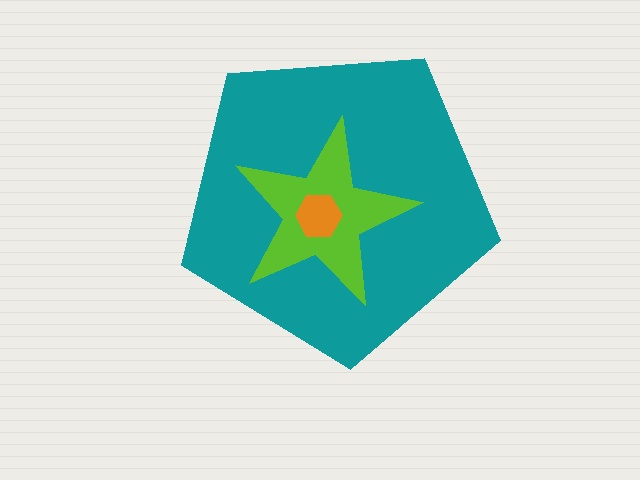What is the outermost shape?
The teal pentagon.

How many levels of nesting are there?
3.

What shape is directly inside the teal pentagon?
The lime star.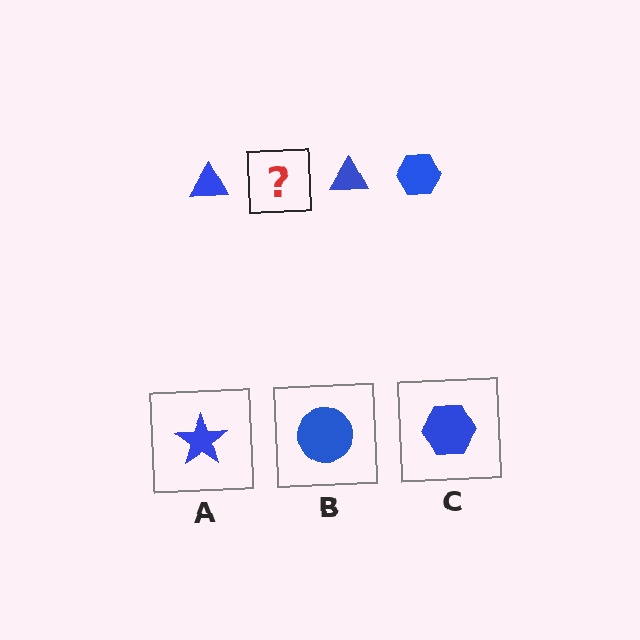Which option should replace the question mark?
Option C.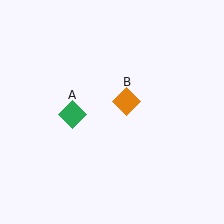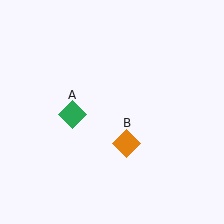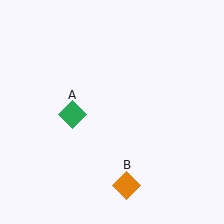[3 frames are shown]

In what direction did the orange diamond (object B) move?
The orange diamond (object B) moved down.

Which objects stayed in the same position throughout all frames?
Green diamond (object A) remained stationary.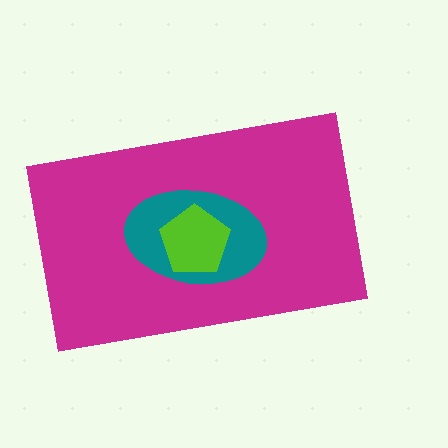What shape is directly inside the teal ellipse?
The lime pentagon.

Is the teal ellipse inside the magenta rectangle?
Yes.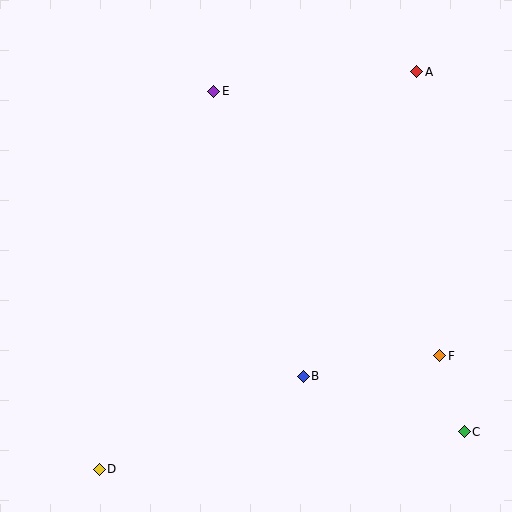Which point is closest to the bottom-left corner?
Point D is closest to the bottom-left corner.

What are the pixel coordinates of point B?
Point B is at (303, 376).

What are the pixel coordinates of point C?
Point C is at (464, 432).